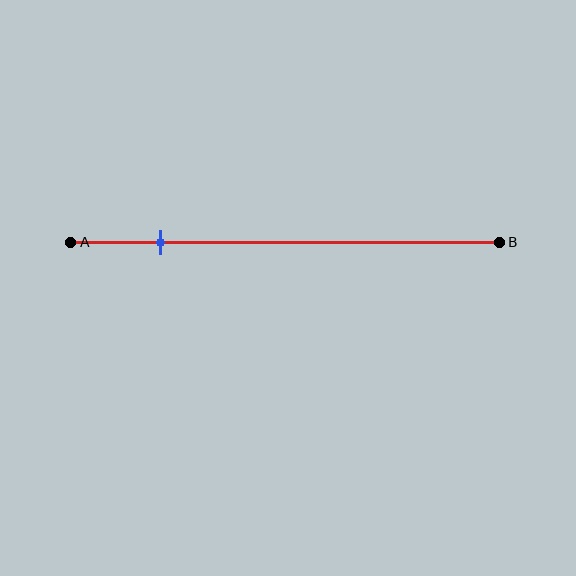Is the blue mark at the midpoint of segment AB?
No, the mark is at about 20% from A, not at the 50% midpoint.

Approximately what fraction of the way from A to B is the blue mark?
The blue mark is approximately 20% of the way from A to B.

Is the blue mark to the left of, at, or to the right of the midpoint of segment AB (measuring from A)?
The blue mark is to the left of the midpoint of segment AB.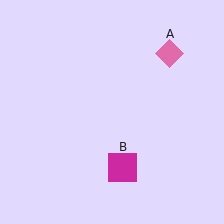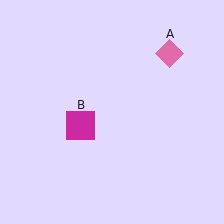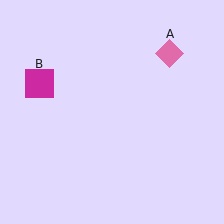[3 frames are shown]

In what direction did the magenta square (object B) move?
The magenta square (object B) moved up and to the left.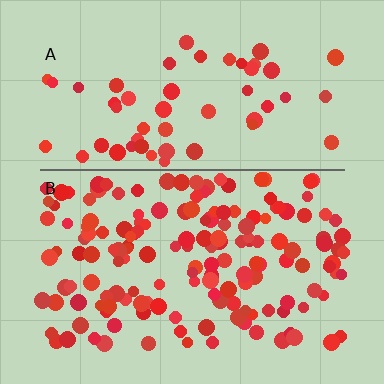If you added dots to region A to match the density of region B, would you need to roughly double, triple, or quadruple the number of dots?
Approximately triple.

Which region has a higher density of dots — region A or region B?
B (the bottom).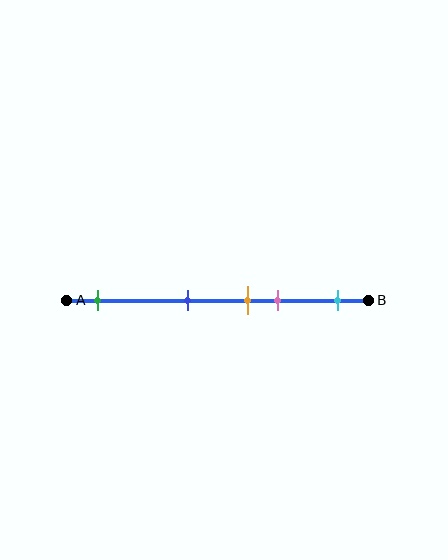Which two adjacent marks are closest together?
The orange and pink marks are the closest adjacent pair.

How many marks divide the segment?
There are 5 marks dividing the segment.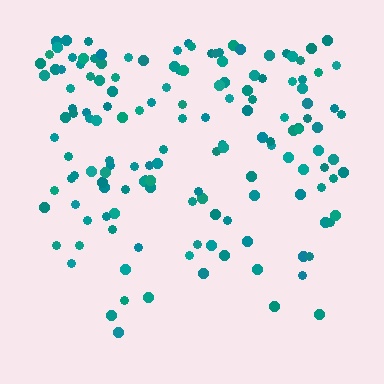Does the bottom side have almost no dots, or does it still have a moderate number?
Still a moderate number, just noticeably fewer than the top.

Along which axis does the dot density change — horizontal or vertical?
Vertical.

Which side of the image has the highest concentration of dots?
The top.